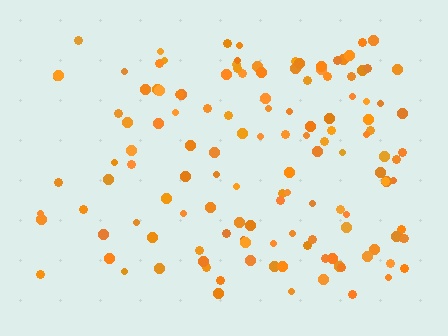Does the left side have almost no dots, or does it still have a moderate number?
Still a moderate number, just noticeably fewer than the right.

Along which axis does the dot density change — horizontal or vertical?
Horizontal.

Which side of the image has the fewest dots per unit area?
The left.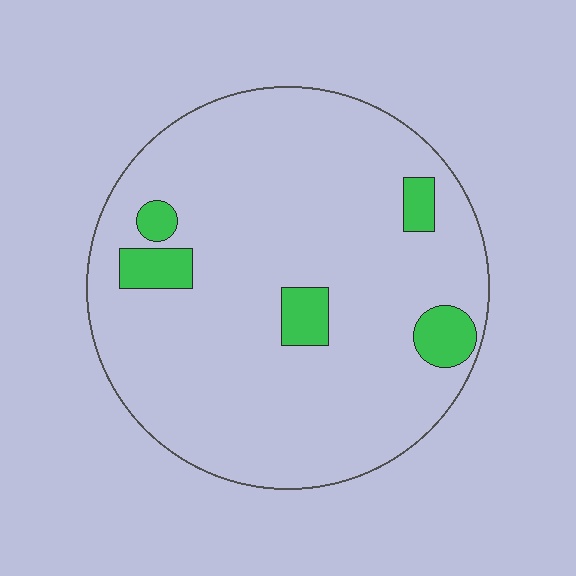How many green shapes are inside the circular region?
5.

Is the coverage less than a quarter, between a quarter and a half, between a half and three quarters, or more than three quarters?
Less than a quarter.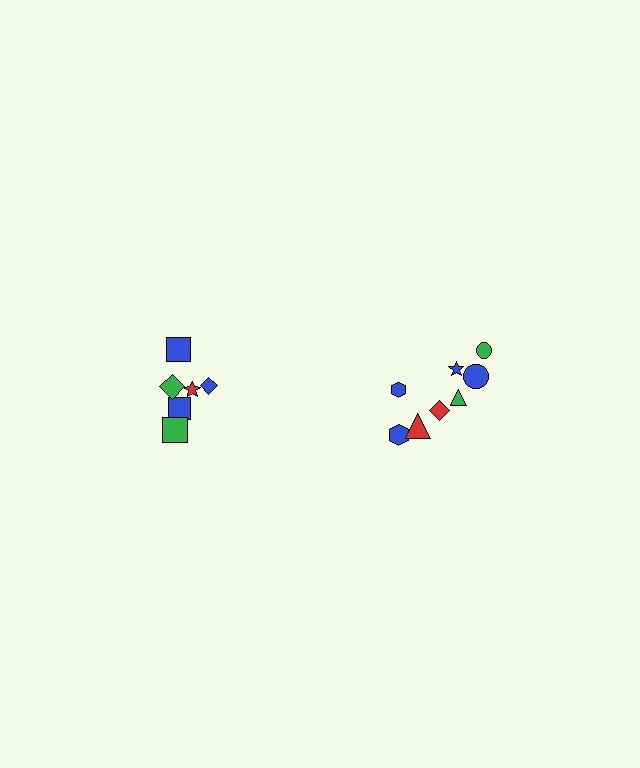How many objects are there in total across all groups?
There are 14 objects.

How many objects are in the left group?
There are 6 objects.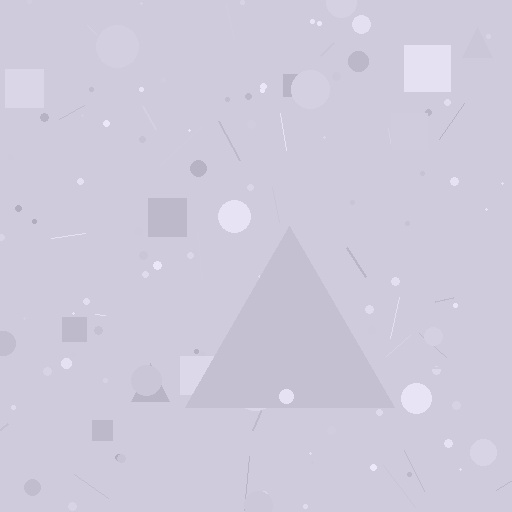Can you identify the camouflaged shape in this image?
The camouflaged shape is a triangle.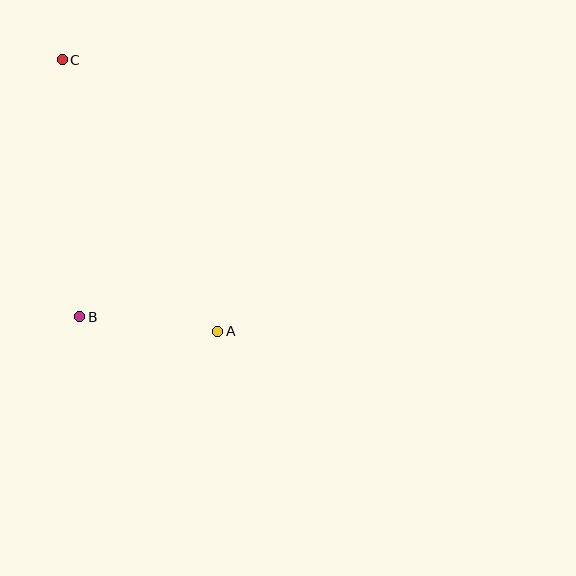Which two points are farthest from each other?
Points A and C are farthest from each other.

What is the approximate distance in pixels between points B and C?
The distance between B and C is approximately 257 pixels.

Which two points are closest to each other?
Points A and B are closest to each other.